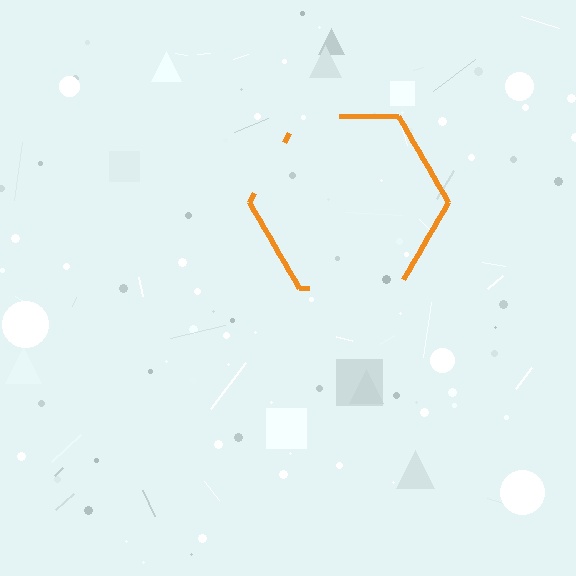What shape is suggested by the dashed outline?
The dashed outline suggests a hexagon.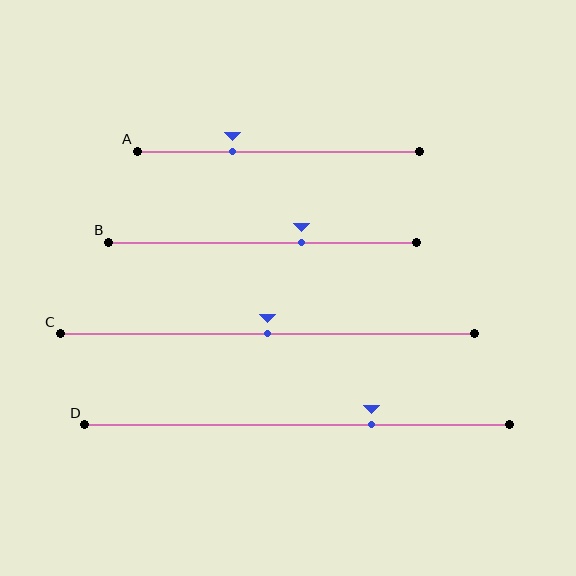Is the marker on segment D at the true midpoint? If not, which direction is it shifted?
No, the marker on segment D is shifted to the right by about 17% of the segment length.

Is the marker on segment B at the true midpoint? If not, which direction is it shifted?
No, the marker on segment B is shifted to the right by about 12% of the segment length.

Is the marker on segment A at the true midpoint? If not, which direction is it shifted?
No, the marker on segment A is shifted to the left by about 16% of the segment length.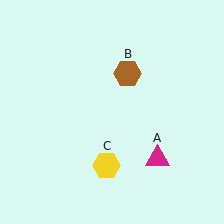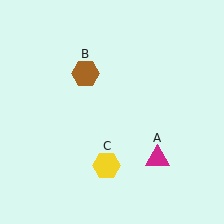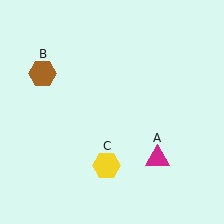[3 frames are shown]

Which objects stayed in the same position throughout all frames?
Magenta triangle (object A) and yellow hexagon (object C) remained stationary.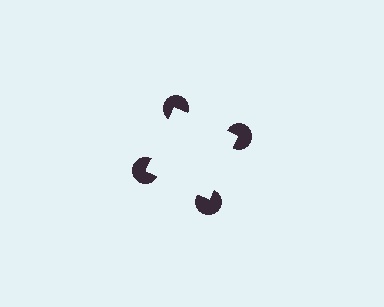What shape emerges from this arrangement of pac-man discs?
An illusory square — its edges are inferred from the aligned wedge cuts in the pac-man discs, not physically drawn.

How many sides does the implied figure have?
4 sides.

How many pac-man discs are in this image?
There are 4 — one at each vertex of the illusory square.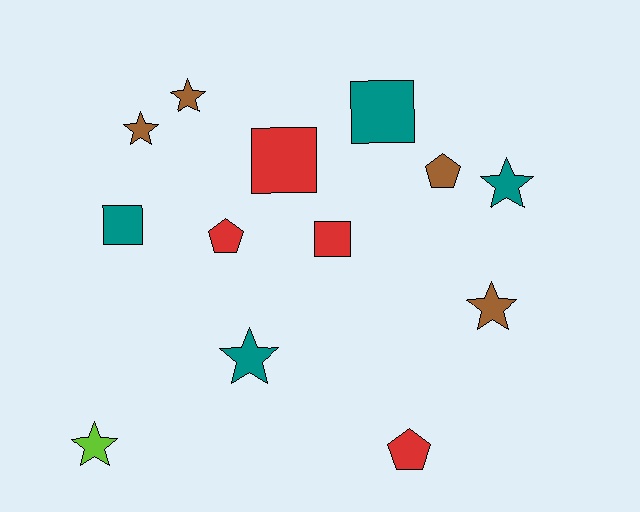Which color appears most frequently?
Red, with 4 objects.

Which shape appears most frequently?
Star, with 6 objects.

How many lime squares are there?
There are no lime squares.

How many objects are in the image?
There are 13 objects.